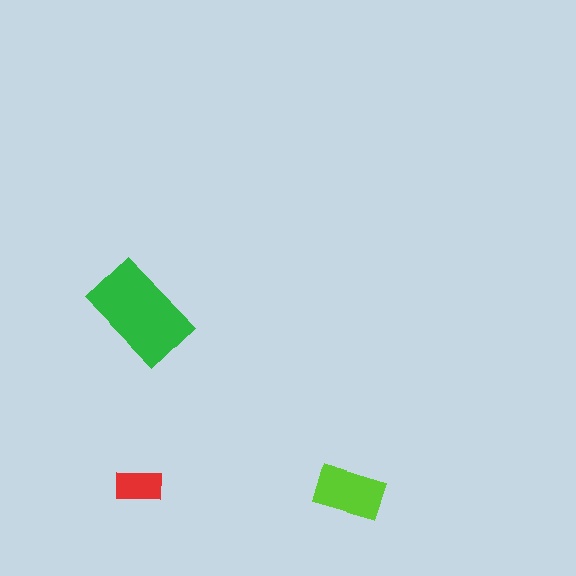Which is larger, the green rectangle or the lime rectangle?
The green one.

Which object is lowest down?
The lime rectangle is bottommost.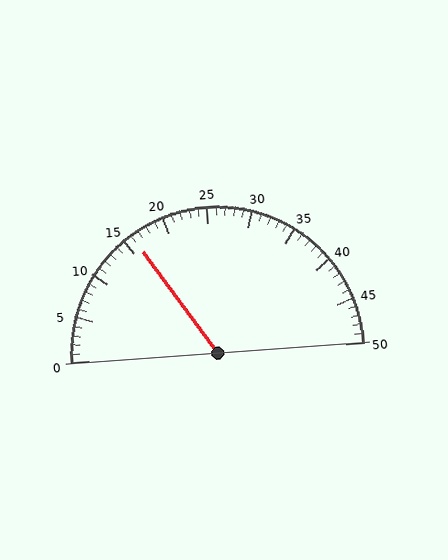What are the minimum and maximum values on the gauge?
The gauge ranges from 0 to 50.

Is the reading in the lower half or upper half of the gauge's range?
The reading is in the lower half of the range (0 to 50).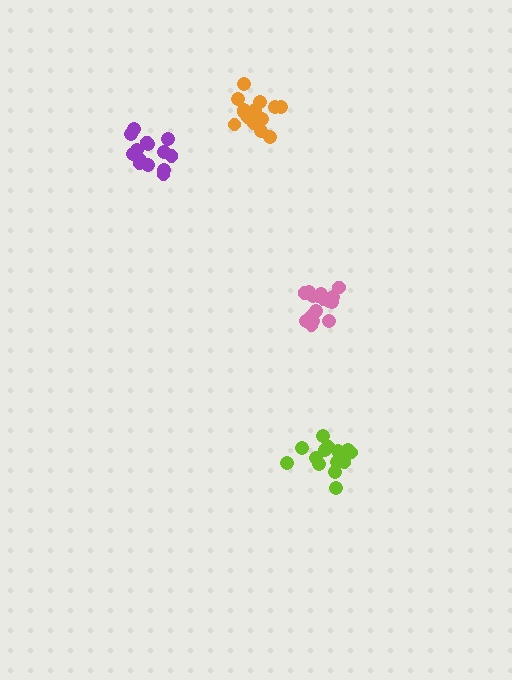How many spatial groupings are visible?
There are 4 spatial groupings.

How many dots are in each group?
Group 1: 14 dots, Group 2: 15 dots, Group 3: 17 dots, Group 4: 15 dots (61 total).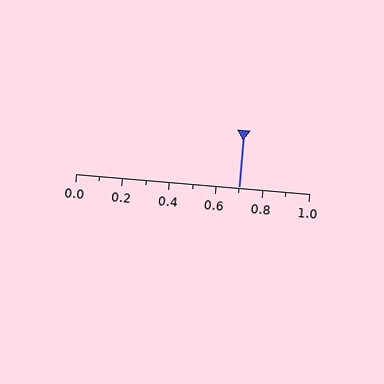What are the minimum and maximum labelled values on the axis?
The axis runs from 0.0 to 1.0.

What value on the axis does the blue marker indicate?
The marker indicates approximately 0.7.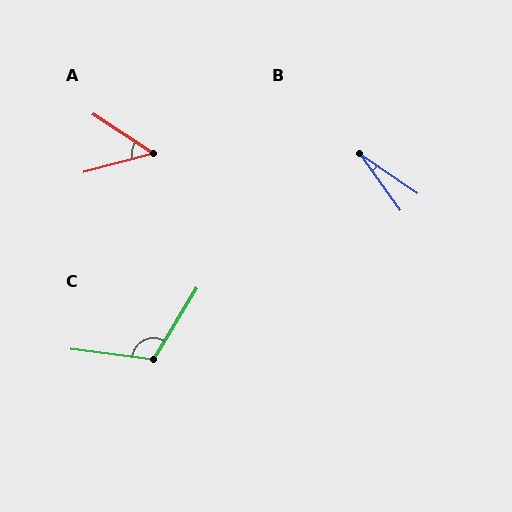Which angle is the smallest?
B, at approximately 20 degrees.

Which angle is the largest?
C, at approximately 114 degrees.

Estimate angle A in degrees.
Approximately 48 degrees.